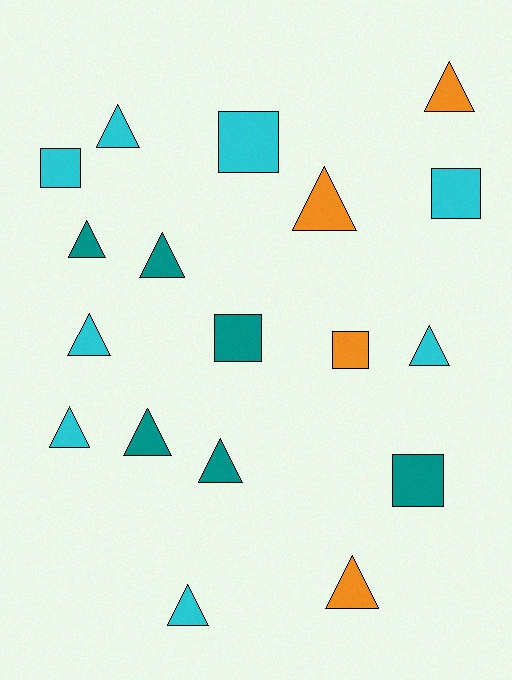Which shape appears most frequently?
Triangle, with 12 objects.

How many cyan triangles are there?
There are 5 cyan triangles.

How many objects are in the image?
There are 18 objects.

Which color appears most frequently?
Cyan, with 8 objects.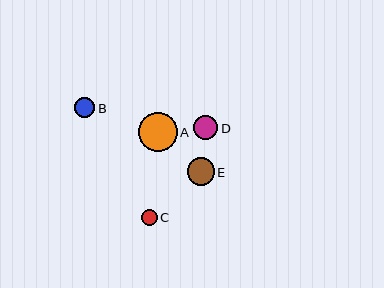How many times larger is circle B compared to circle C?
Circle B is approximately 1.3 times the size of circle C.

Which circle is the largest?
Circle A is the largest with a size of approximately 39 pixels.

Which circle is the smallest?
Circle C is the smallest with a size of approximately 16 pixels.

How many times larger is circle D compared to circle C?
Circle D is approximately 1.6 times the size of circle C.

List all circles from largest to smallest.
From largest to smallest: A, E, D, B, C.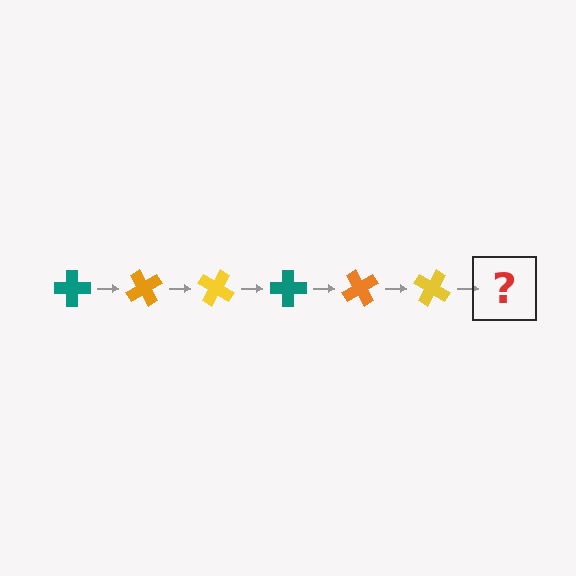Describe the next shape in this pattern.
It should be a teal cross, rotated 360 degrees from the start.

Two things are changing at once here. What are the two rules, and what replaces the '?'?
The two rules are that it rotates 60 degrees each step and the color cycles through teal, orange, and yellow. The '?' should be a teal cross, rotated 360 degrees from the start.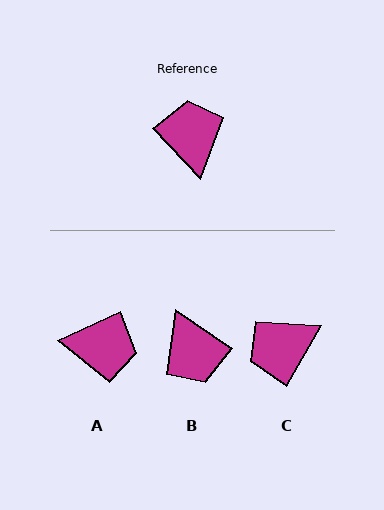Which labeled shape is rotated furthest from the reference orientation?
B, about 167 degrees away.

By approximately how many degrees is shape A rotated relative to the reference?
Approximately 108 degrees clockwise.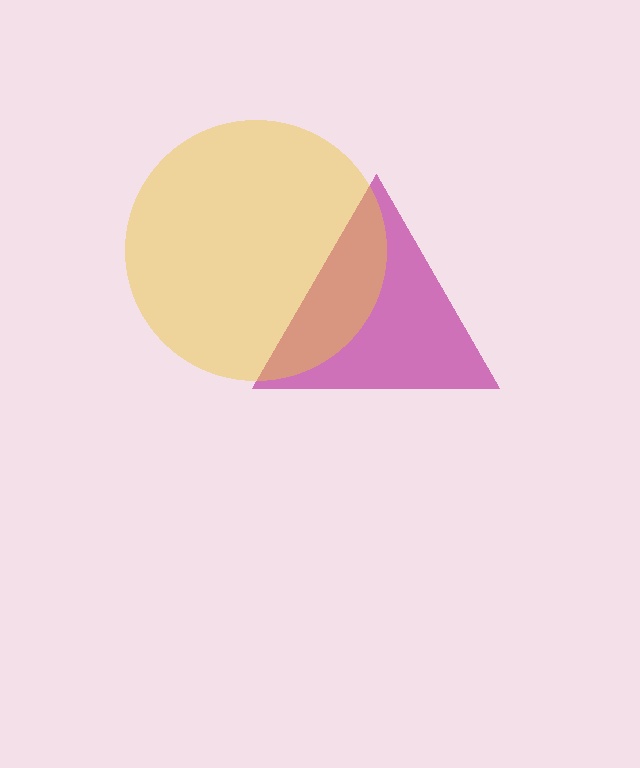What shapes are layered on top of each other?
The layered shapes are: a magenta triangle, a yellow circle.